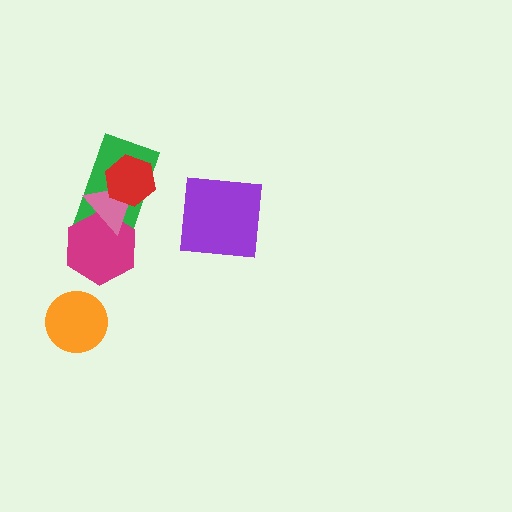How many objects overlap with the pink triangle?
3 objects overlap with the pink triangle.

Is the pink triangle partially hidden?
Yes, it is partially covered by another shape.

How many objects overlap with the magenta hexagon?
2 objects overlap with the magenta hexagon.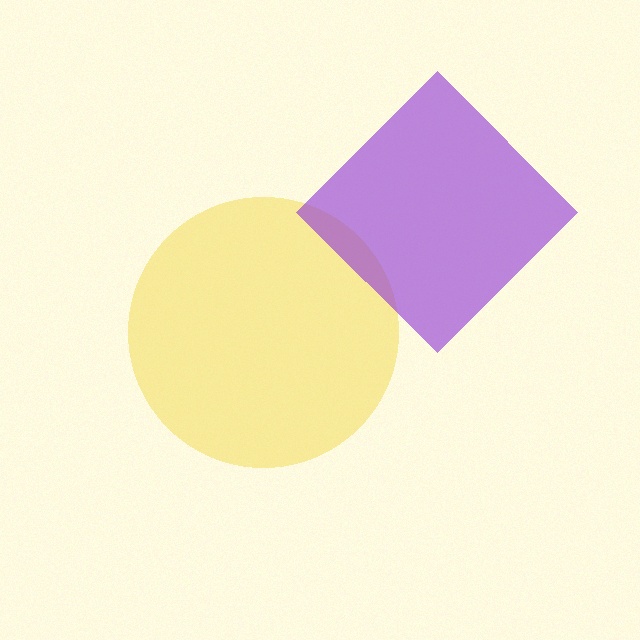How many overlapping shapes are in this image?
There are 2 overlapping shapes in the image.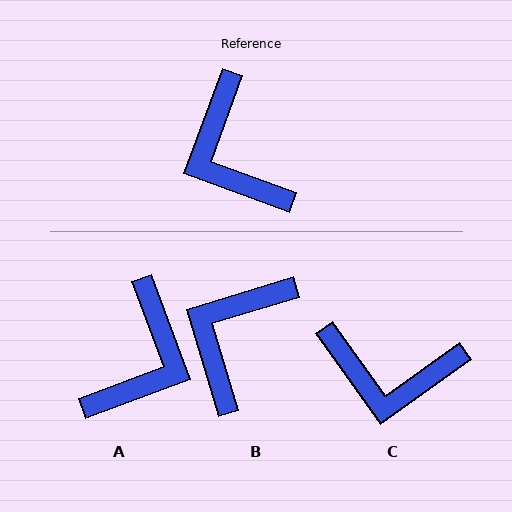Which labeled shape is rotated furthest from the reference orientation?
A, about 131 degrees away.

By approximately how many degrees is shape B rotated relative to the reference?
Approximately 53 degrees clockwise.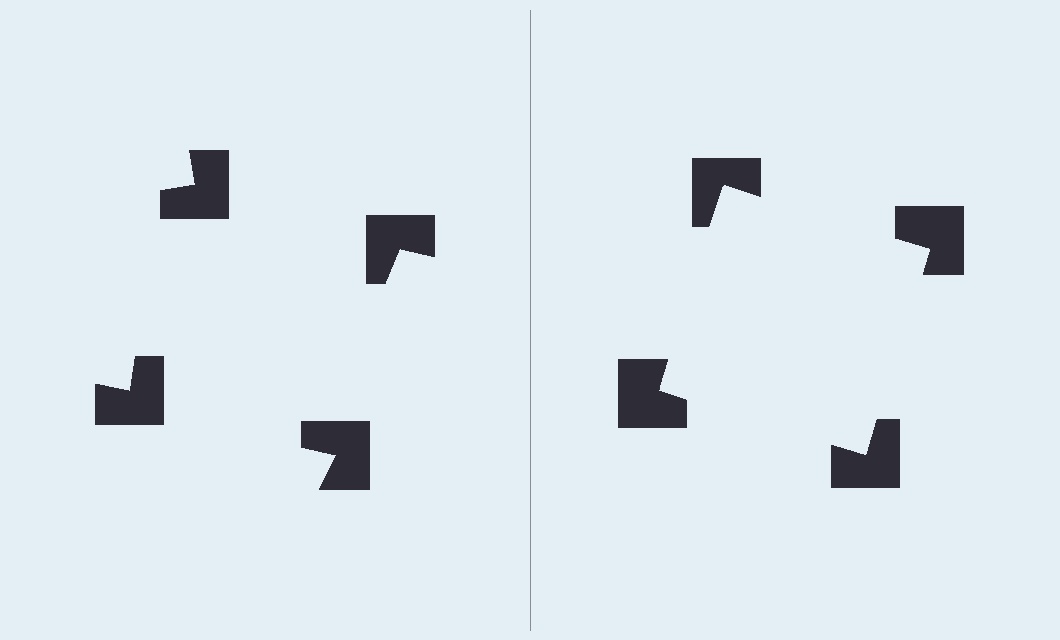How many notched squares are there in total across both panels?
8 — 4 on each side.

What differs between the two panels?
The notched squares are positioned identically on both sides; only the wedge orientations differ. On the right they align to a square; on the left they are misaligned.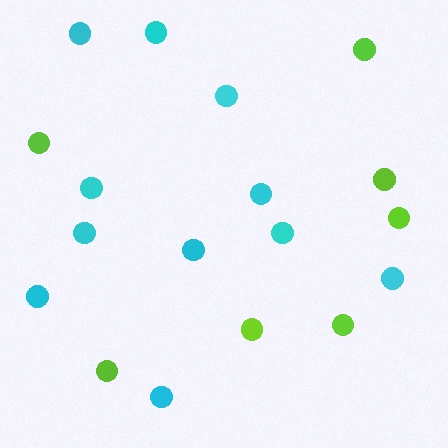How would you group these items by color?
There are 2 groups: one group of lime circles (7) and one group of cyan circles (11).